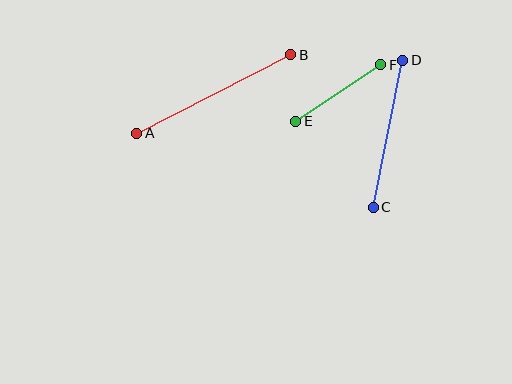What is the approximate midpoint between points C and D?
The midpoint is at approximately (388, 134) pixels.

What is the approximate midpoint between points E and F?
The midpoint is at approximately (338, 93) pixels.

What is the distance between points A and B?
The distance is approximately 173 pixels.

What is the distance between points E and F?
The distance is approximately 102 pixels.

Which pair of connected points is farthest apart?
Points A and B are farthest apart.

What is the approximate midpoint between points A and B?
The midpoint is at approximately (214, 94) pixels.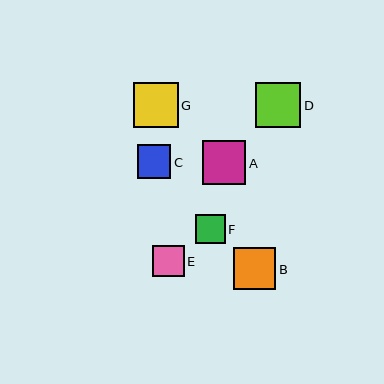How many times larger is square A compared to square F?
Square A is approximately 1.5 times the size of square F.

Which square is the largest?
Square G is the largest with a size of approximately 45 pixels.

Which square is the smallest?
Square F is the smallest with a size of approximately 29 pixels.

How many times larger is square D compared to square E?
Square D is approximately 1.4 times the size of square E.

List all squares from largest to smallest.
From largest to smallest: G, D, A, B, C, E, F.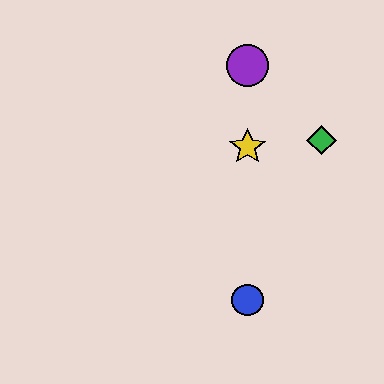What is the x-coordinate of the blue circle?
The blue circle is at x≈248.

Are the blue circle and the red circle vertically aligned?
Yes, both are at x≈248.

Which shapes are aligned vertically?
The red circle, the blue circle, the yellow star, the purple circle are aligned vertically.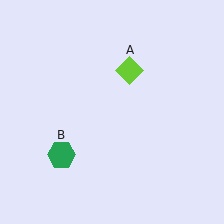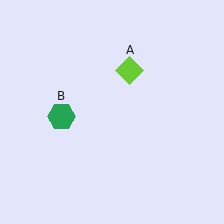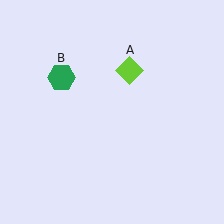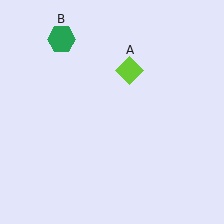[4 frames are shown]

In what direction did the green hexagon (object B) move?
The green hexagon (object B) moved up.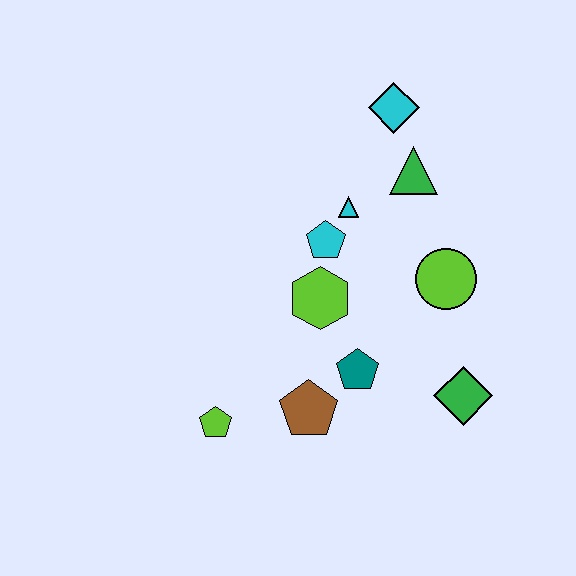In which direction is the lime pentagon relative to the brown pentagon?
The lime pentagon is to the left of the brown pentagon.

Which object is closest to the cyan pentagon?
The cyan triangle is closest to the cyan pentagon.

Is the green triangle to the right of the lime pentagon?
Yes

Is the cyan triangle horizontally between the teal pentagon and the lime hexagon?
Yes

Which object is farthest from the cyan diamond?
The lime pentagon is farthest from the cyan diamond.